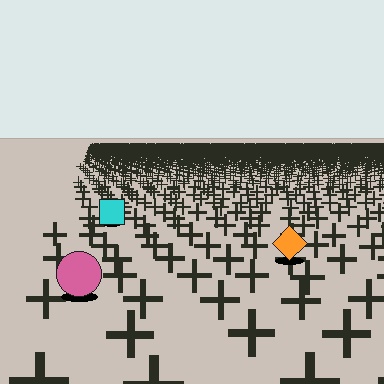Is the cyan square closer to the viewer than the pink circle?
No. The pink circle is closer — you can tell from the texture gradient: the ground texture is coarser near it.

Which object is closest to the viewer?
The pink circle is closest. The texture marks near it are larger and more spread out.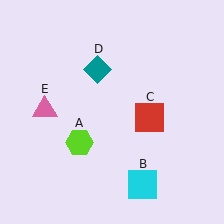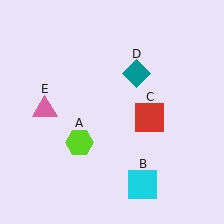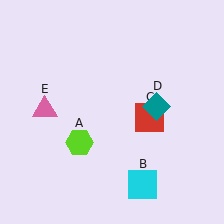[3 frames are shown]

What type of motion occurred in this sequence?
The teal diamond (object D) rotated clockwise around the center of the scene.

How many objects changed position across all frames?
1 object changed position: teal diamond (object D).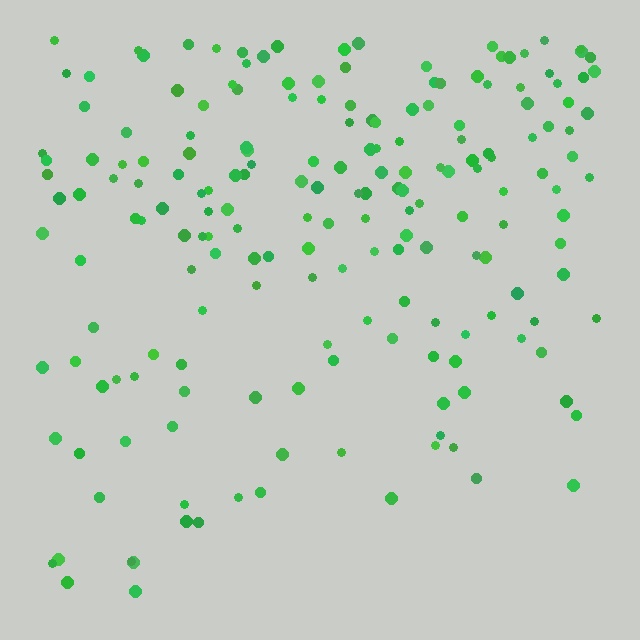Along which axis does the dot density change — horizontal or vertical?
Vertical.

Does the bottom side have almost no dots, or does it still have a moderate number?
Still a moderate number, just noticeably fewer than the top.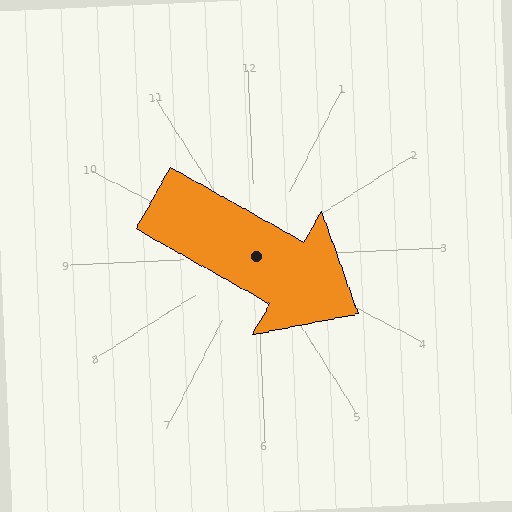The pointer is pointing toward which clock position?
Roughly 4 o'clock.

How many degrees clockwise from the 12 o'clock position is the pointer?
Approximately 122 degrees.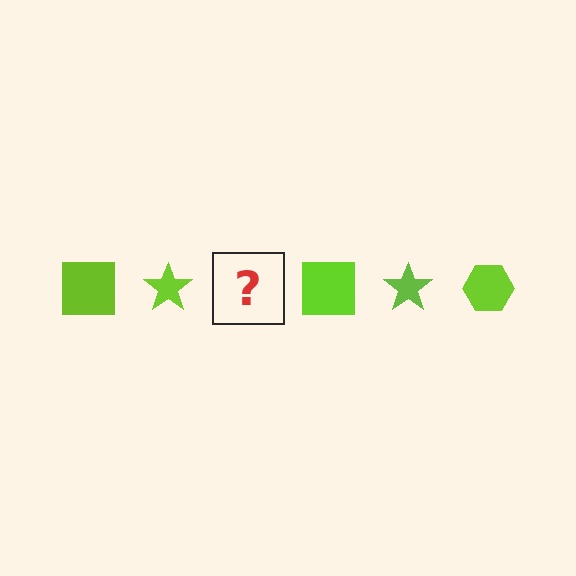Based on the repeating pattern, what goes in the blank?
The blank should be a lime hexagon.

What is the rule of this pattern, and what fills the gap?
The rule is that the pattern cycles through square, star, hexagon shapes in lime. The gap should be filled with a lime hexagon.